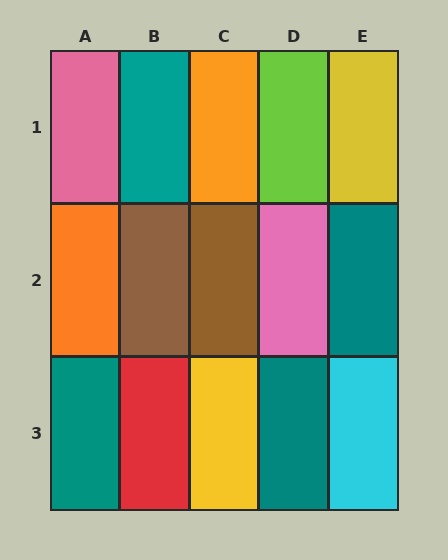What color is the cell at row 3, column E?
Cyan.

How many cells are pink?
2 cells are pink.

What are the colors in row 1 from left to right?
Pink, teal, orange, lime, yellow.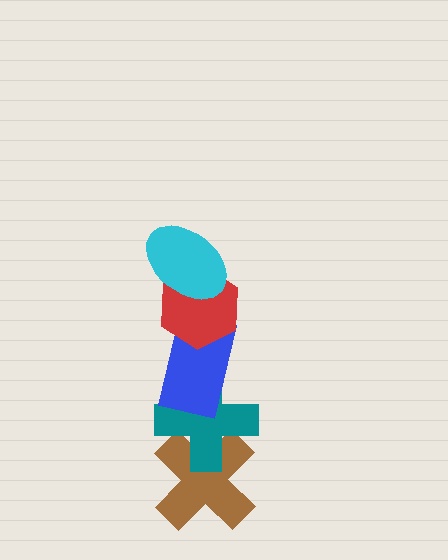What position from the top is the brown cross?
The brown cross is 5th from the top.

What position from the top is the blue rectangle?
The blue rectangle is 3rd from the top.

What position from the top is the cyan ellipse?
The cyan ellipse is 1st from the top.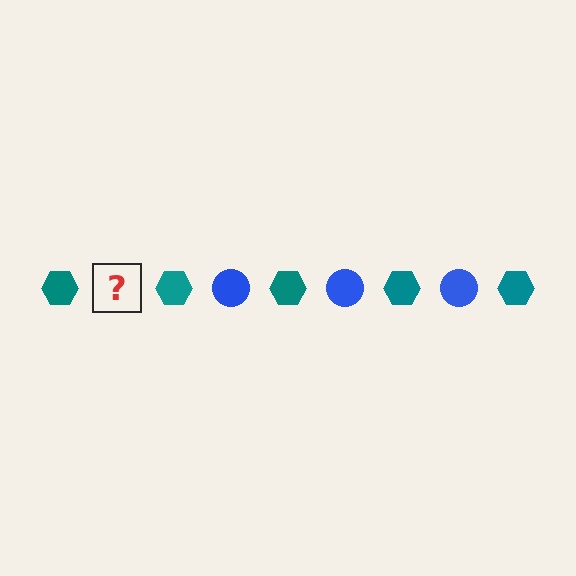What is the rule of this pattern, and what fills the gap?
The rule is that the pattern alternates between teal hexagon and blue circle. The gap should be filled with a blue circle.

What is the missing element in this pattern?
The missing element is a blue circle.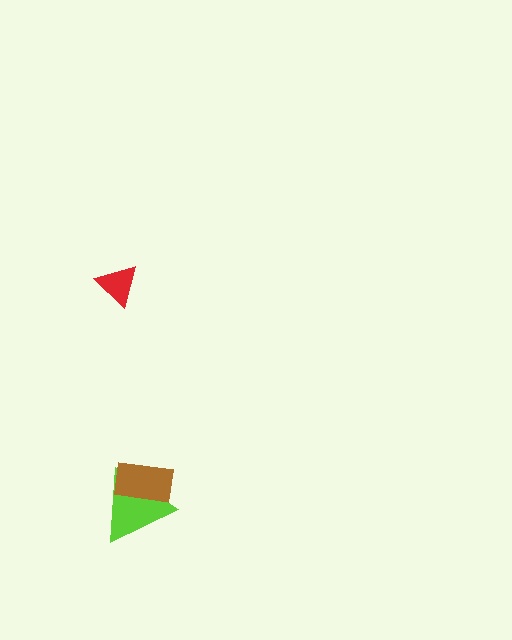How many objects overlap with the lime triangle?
1 object overlaps with the lime triangle.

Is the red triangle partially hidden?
No, no other shape covers it.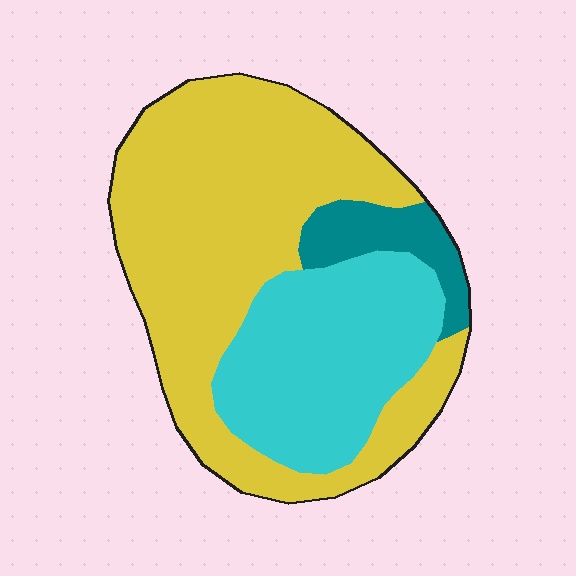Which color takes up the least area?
Teal, at roughly 10%.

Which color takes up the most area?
Yellow, at roughly 60%.